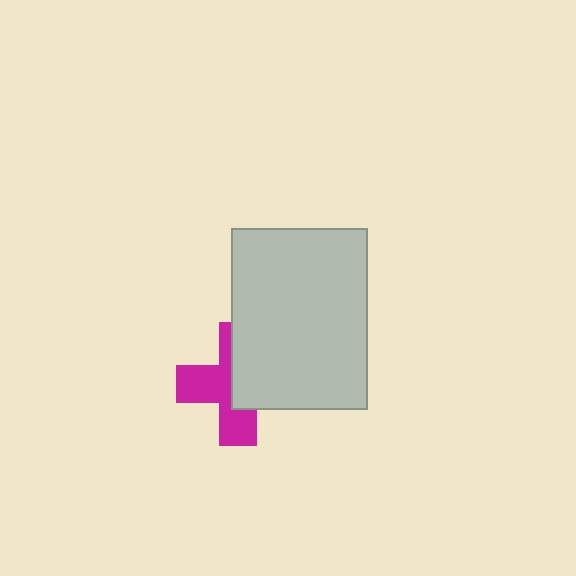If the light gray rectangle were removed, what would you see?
You would see the complete magenta cross.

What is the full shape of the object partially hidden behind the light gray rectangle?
The partially hidden object is a magenta cross.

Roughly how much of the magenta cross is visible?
About half of it is visible (roughly 51%).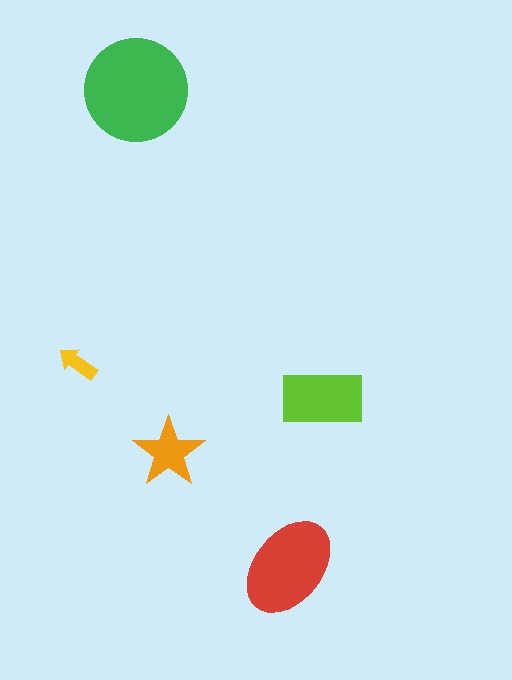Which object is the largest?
The green circle.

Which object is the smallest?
The yellow arrow.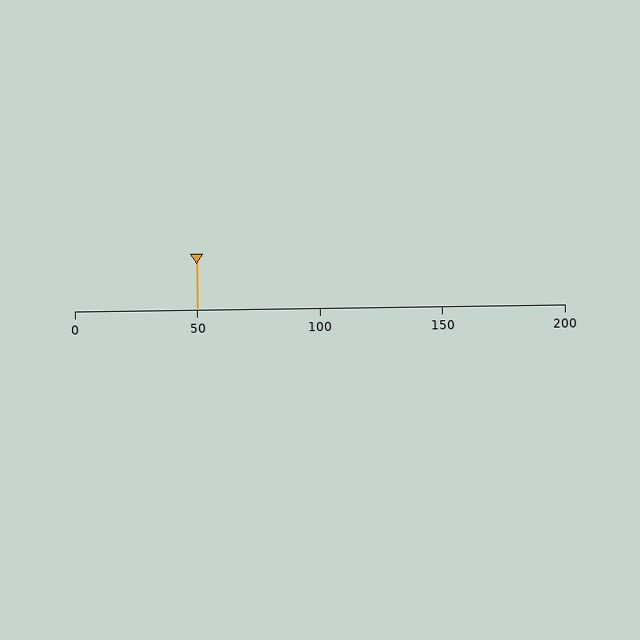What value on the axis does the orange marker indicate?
The marker indicates approximately 50.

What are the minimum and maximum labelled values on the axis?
The axis runs from 0 to 200.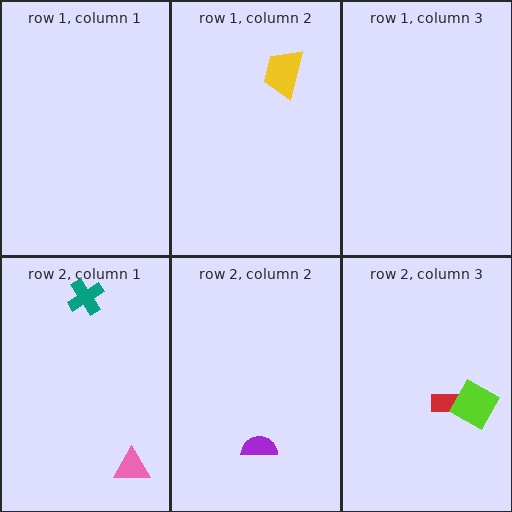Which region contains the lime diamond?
The row 2, column 3 region.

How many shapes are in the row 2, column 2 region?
1.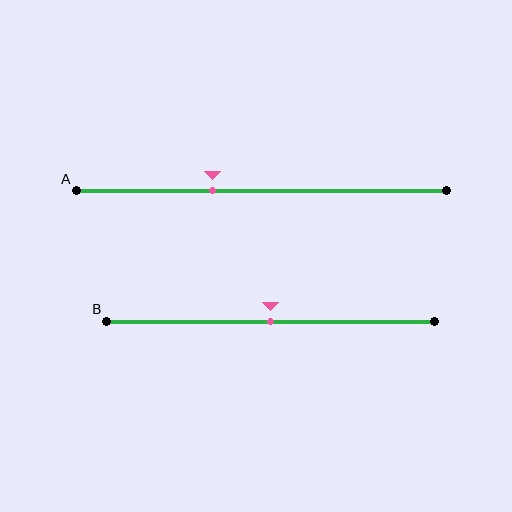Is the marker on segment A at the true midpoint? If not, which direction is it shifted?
No, the marker on segment A is shifted to the left by about 13% of the segment length.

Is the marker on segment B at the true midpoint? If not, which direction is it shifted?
Yes, the marker on segment B is at the true midpoint.